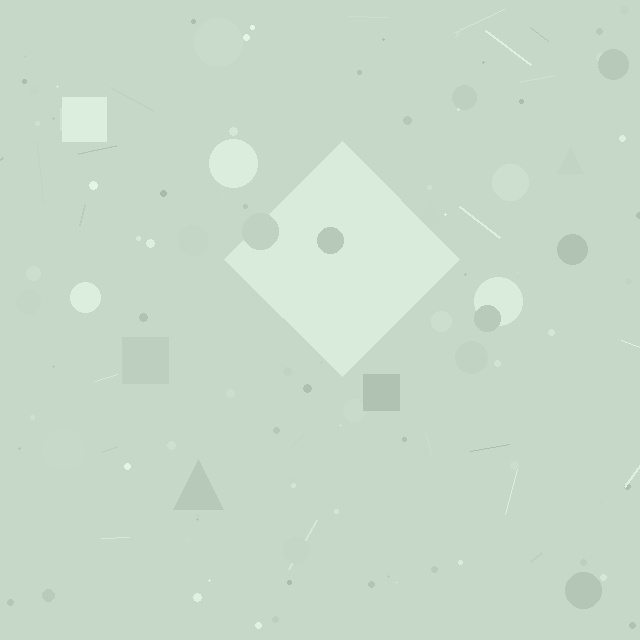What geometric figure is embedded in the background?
A diamond is embedded in the background.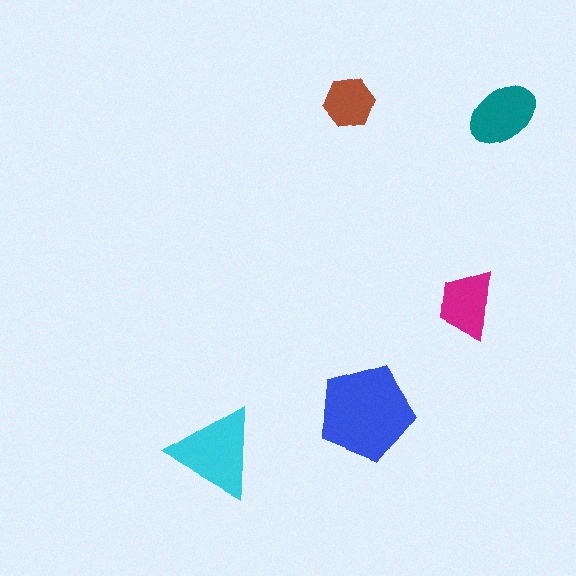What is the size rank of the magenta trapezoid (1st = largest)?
4th.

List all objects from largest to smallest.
The blue pentagon, the cyan triangle, the teal ellipse, the magenta trapezoid, the brown hexagon.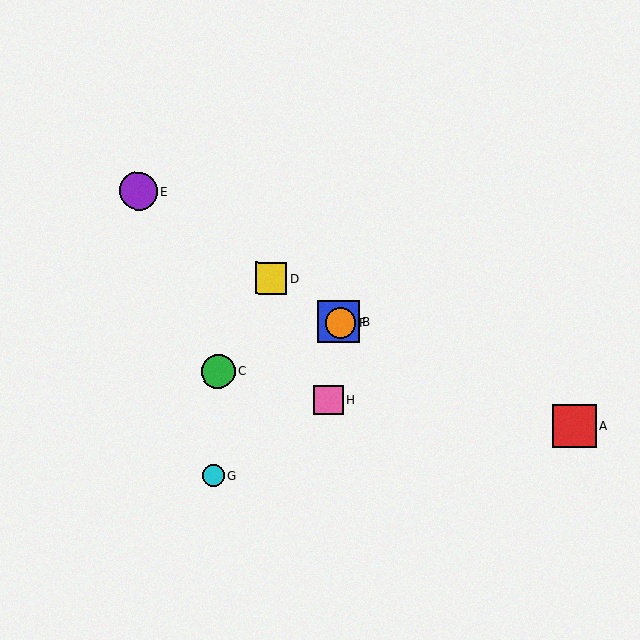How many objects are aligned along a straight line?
4 objects (B, D, E, F) are aligned along a straight line.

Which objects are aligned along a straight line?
Objects B, D, E, F are aligned along a straight line.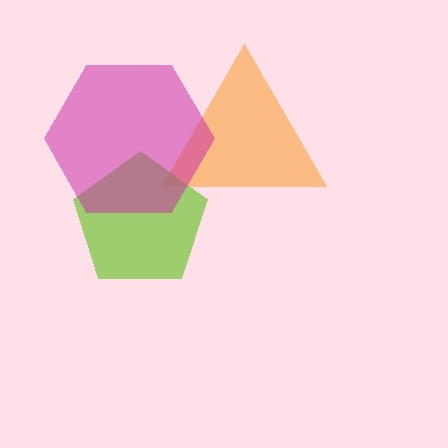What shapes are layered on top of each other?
The layered shapes are: an orange triangle, a lime pentagon, a magenta hexagon.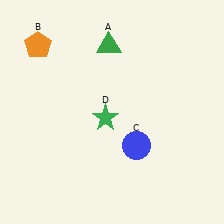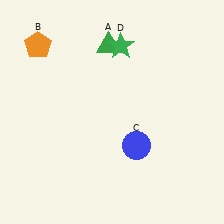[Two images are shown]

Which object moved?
The green star (D) moved up.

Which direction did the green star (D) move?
The green star (D) moved up.